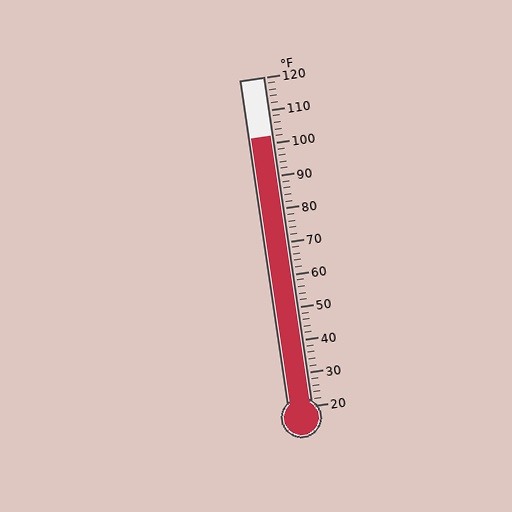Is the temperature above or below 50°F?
The temperature is above 50°F.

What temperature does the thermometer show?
The thermometer shows approximately 102°F.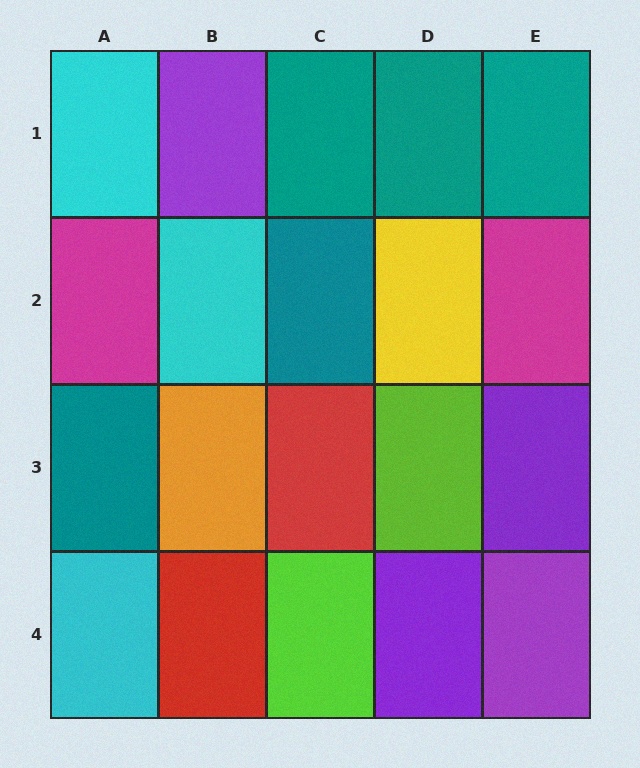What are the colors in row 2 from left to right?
Magenta, cyan, teal, yellow, magenta.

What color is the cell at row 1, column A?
Cyan.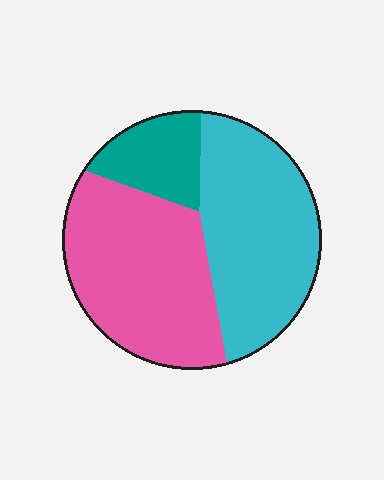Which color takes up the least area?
Teal, at roughly 15%.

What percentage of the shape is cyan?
Cyan takes up about two fifths (2/5) of the shape.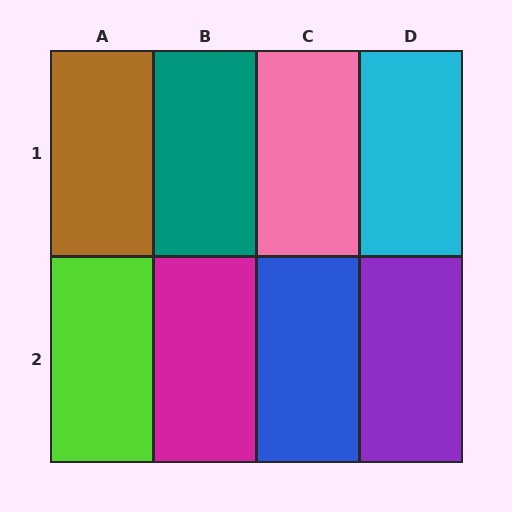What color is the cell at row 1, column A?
Brown.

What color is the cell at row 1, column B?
Teal.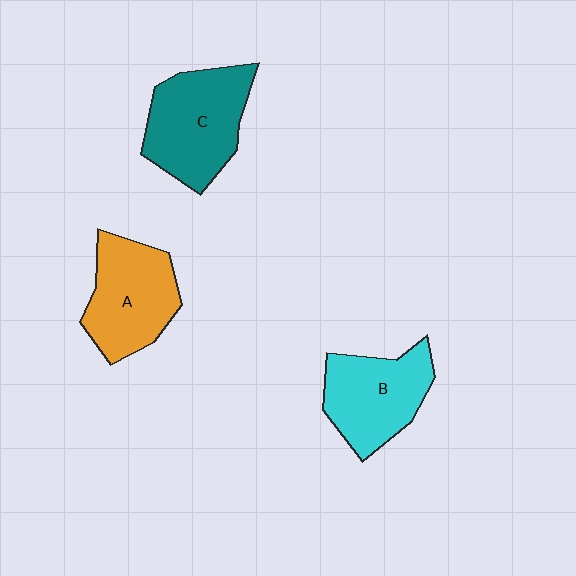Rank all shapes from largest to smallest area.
From largest to smallest: C (teal), A (orange), B (cyan).